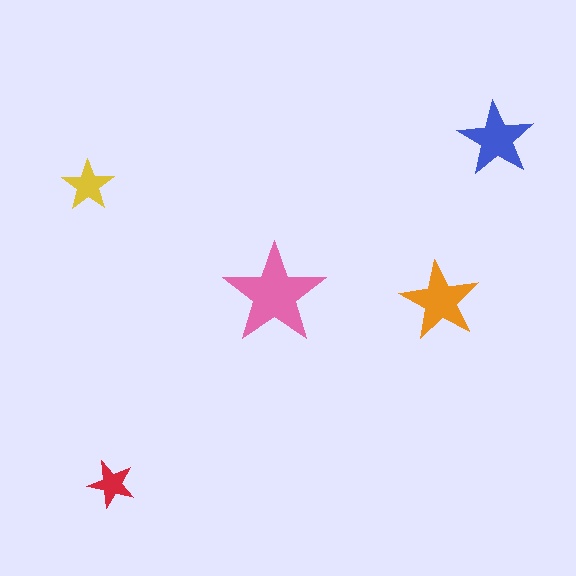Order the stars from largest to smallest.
the pink one, the orange one, the blue one, the yellow one, the red one.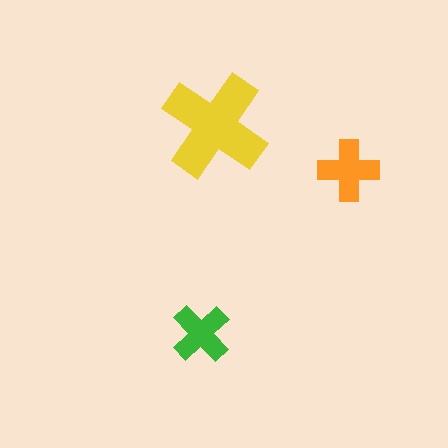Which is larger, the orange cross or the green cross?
The orange one.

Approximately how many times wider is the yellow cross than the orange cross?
About 1.5 times wider.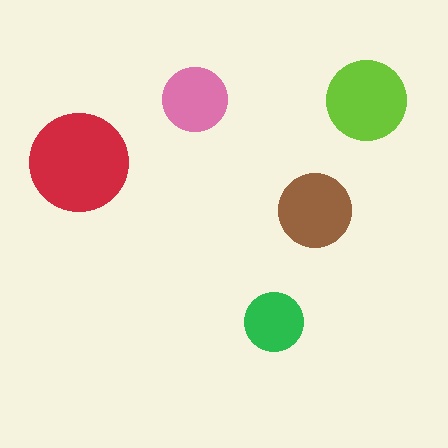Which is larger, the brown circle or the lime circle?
The lime one.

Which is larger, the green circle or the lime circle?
The lime one.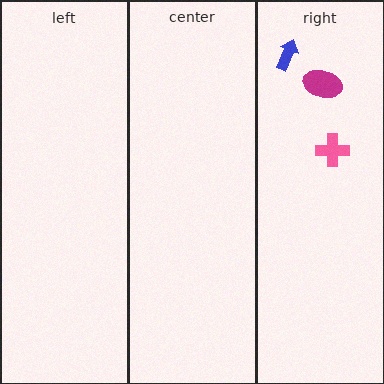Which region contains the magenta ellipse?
The right region.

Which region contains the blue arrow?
The right region.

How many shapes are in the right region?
3.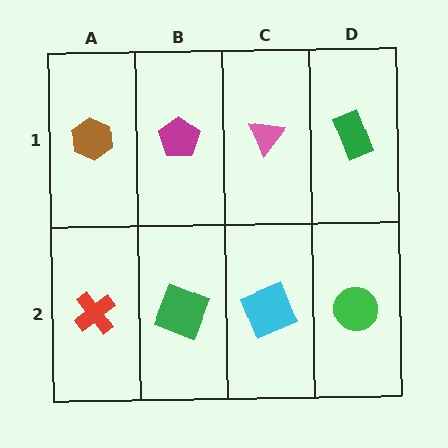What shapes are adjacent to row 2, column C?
A pink triangle (row 1, column C), a green square (row 2, column B), a green circle (row 2, column D).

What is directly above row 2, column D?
A green rectangle.